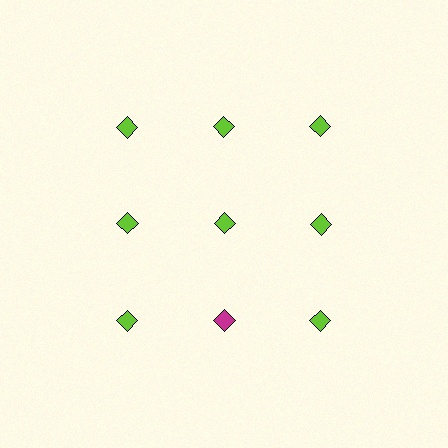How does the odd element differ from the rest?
It has a different color: magenta instead of lime.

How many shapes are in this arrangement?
There are 9 shapes arranged in a grid pattern.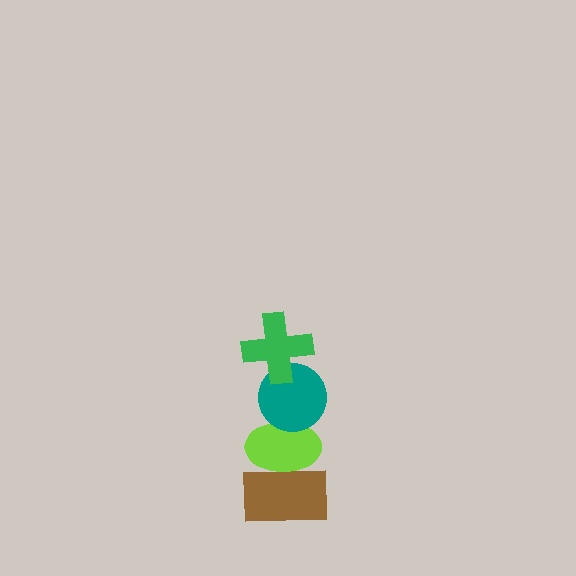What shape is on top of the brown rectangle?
The lime ellipse is on top of the brown rectangle.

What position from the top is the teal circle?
The teal circle is 2nd from the top.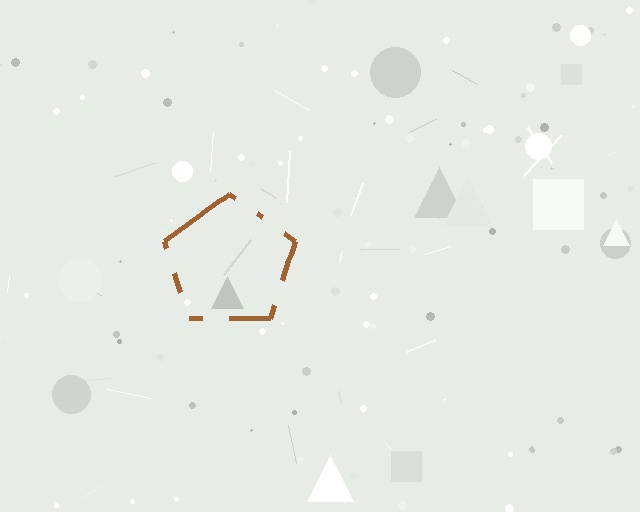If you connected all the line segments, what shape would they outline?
They would outline a pentagon.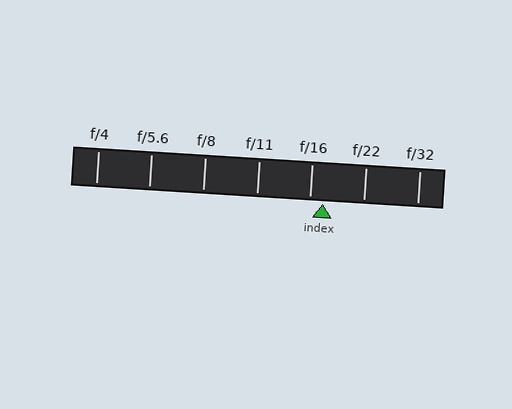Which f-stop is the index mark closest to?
The index mark is closest to f/16.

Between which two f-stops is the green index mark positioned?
The index mark is between f/16 and f/22.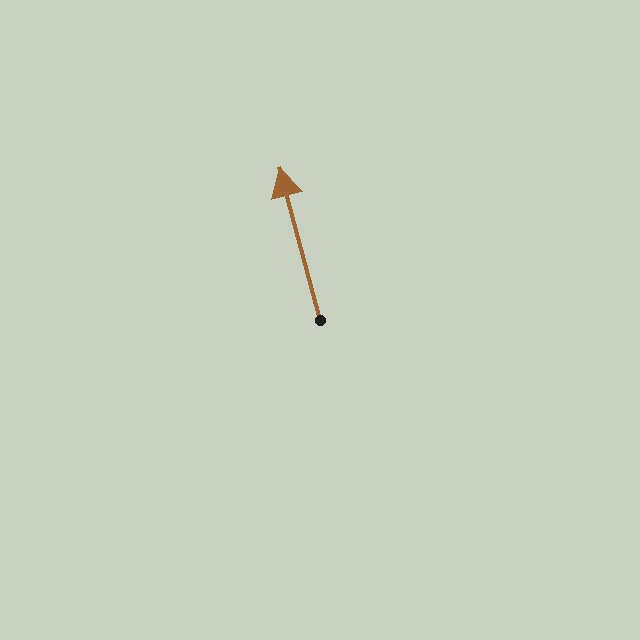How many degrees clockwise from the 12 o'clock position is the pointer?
Approximately 345 degrees.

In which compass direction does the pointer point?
North.